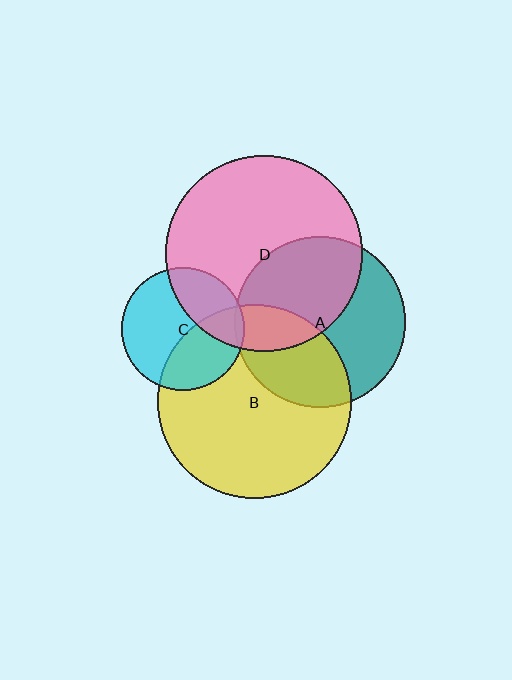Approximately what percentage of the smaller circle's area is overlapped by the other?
Approximately 15%.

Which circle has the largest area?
Circle D (pink).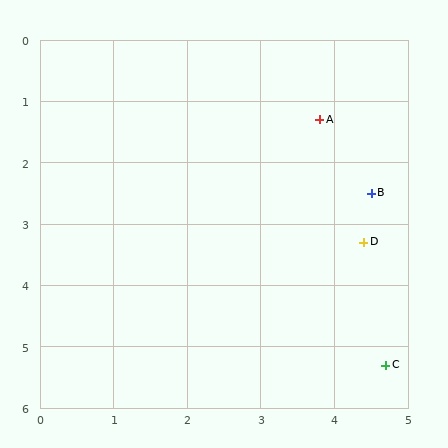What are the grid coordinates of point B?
Point B is at approximately (4.5, 2.5).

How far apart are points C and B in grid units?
Points C and B are about 2.8 grid units apart.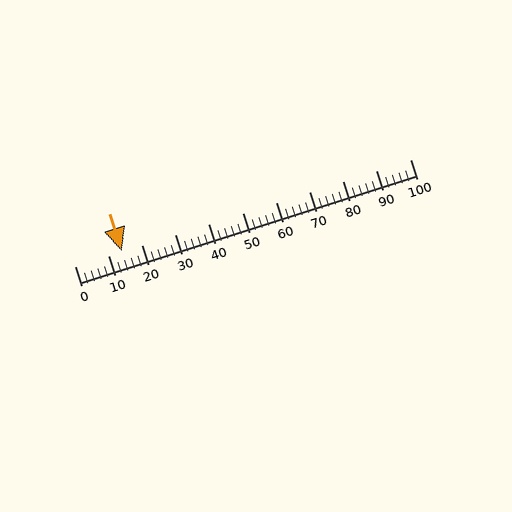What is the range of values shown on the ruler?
The ruler shows values from 0 to 100.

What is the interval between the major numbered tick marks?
The major tick marks are spaced 10 units apart.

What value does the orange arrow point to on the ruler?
The orange arrow points to approximately 14.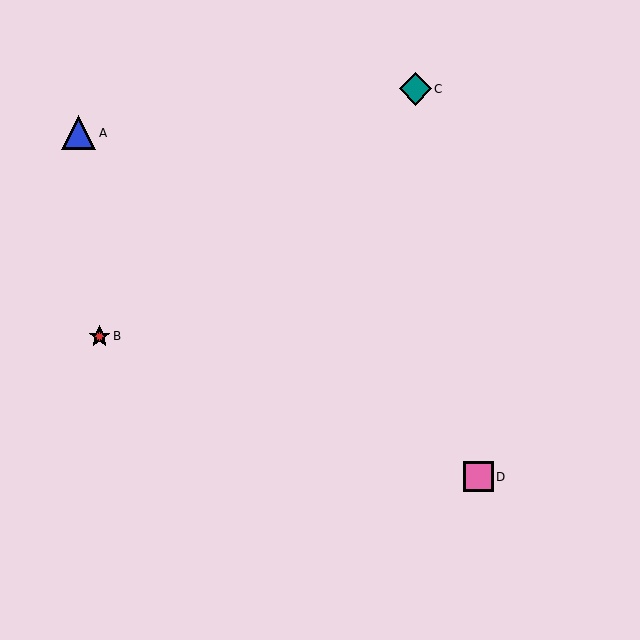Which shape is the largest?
The blue triangle (labeled A) is the largest.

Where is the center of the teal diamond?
The center of the teal diamond is at (415, 89).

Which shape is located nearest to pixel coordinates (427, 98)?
The teal diamond (labeled C) at (415, 89) is nearest to that location.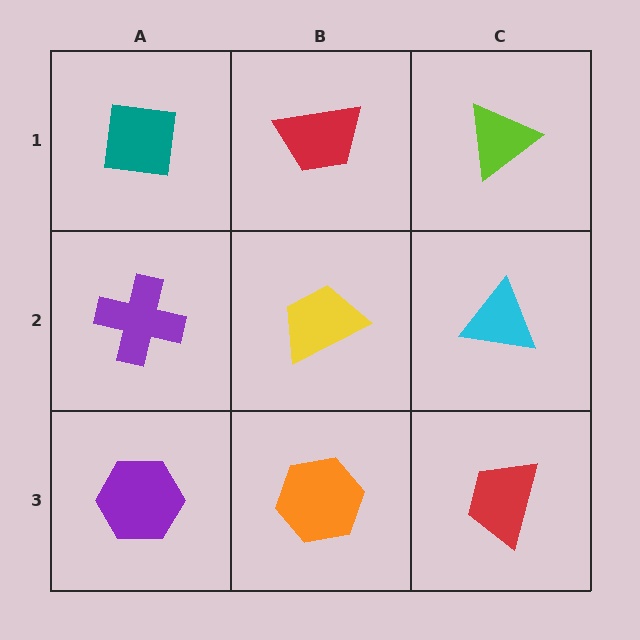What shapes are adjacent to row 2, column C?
A lime triangle (row 1, column C), a red trapezoid (row 3, column C), a yellow trapezoid (row 2, column B).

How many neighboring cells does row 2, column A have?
3.